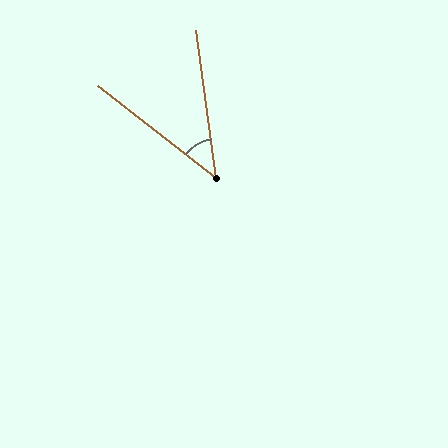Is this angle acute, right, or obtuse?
It is acute.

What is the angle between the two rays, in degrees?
Approximately 44 degrees.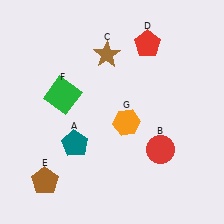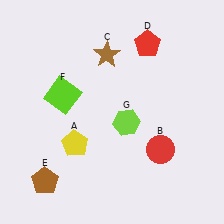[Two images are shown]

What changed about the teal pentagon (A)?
In Image 1, A is teal. In Image 2, it changed to yellow.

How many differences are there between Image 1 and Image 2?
There are 3 differences between the two images.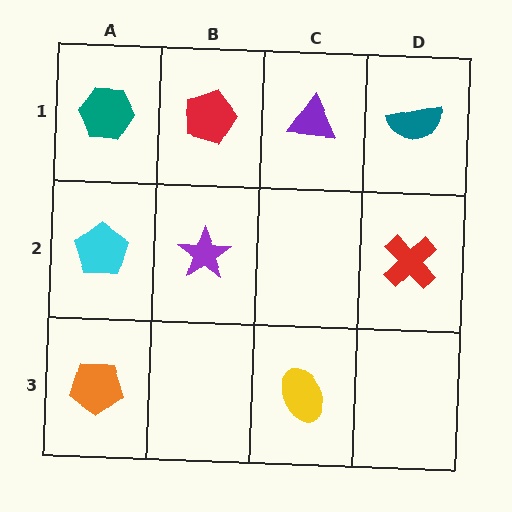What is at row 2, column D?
A red cross.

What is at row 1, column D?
A teal semicircle.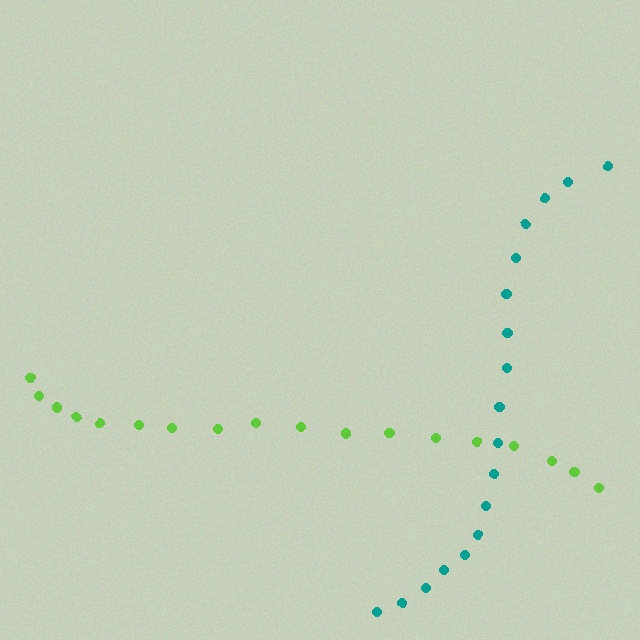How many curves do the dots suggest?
There are 2 distinct paths.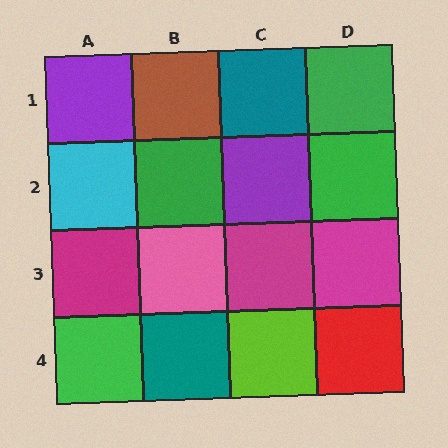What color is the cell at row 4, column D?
Red.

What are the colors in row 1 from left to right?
Purple, brown, teal, green.